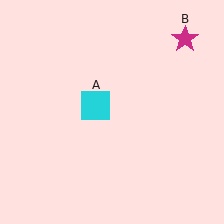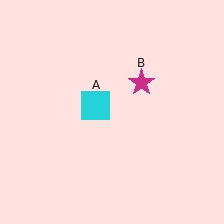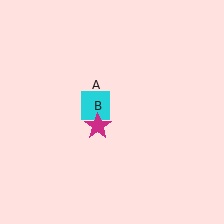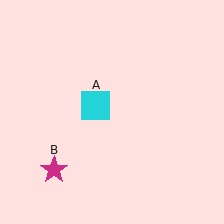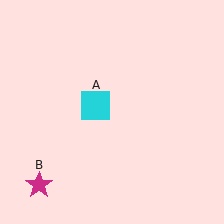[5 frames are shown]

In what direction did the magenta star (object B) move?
The magenta star (object B) moved down and to the left.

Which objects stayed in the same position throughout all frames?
Cyan square (object A) remained stationary.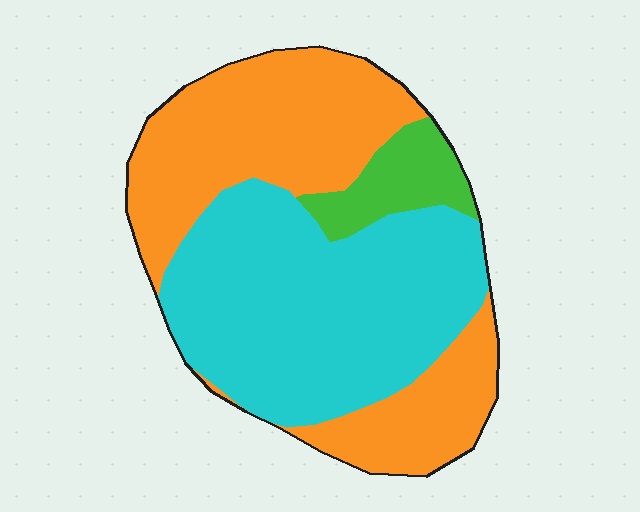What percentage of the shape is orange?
Orange takes up about two fifths (2/5) of the shape.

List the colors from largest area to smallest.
From largest to smallest: cyan, orange, green.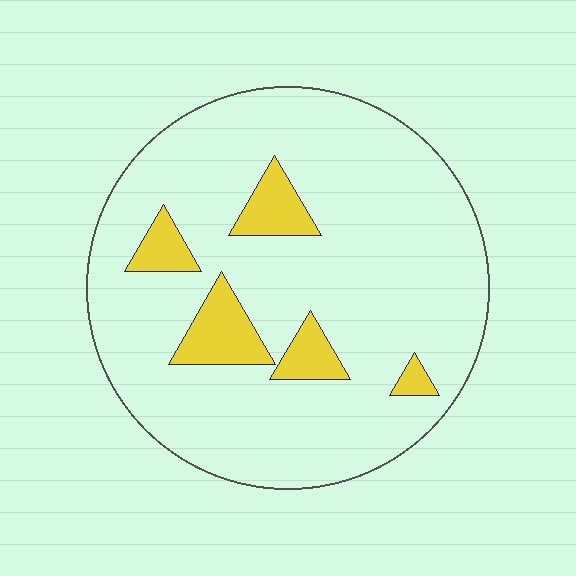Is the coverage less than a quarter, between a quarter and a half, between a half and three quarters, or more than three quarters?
Less than a quarter.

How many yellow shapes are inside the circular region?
5.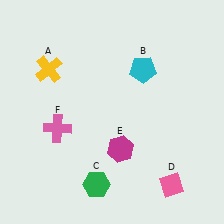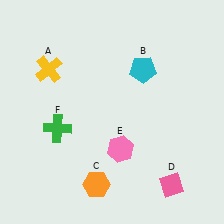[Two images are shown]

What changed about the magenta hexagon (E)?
In Image 1, E is magenta. In Image 2, it changed to pink.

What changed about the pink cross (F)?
In Image 1, F is pink. In Image 2, it changed to green.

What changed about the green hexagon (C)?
In Image 1, C is green. In Image 2, it changed to orange.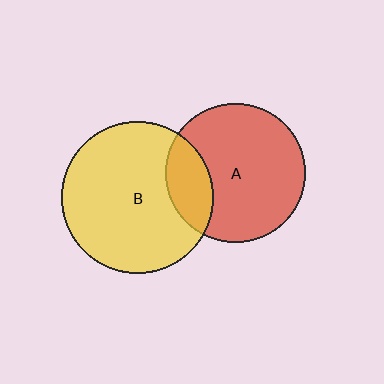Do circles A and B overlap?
Yes.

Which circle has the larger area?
Circle B (yellow).